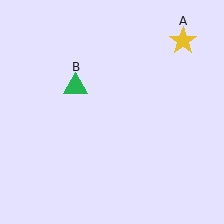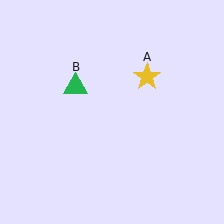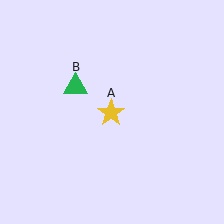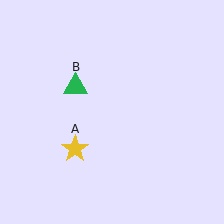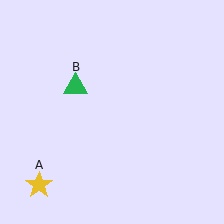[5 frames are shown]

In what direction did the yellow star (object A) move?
The yellow star (object A) moved down and to the left.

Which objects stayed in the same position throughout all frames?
Green triangle (object B) remained stationary.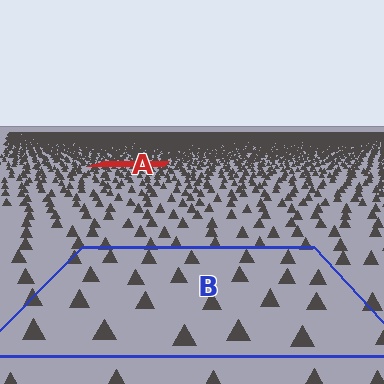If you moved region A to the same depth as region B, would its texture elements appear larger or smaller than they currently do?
They would appear larger. At a closer depth, the same texture elements are projected at a bigger on-screen size.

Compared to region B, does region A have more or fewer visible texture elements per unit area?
Region A has more texture elements per unit area — they are packed more densely because it is farther away.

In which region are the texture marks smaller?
The texture marks are smaller in region A, because it is farther away.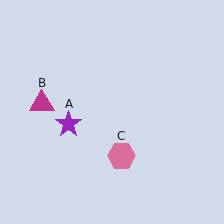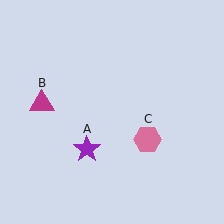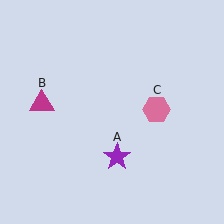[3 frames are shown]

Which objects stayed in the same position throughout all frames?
Magenta triangle (object B) remained stationary.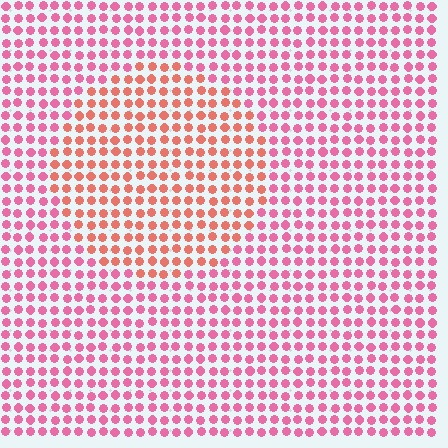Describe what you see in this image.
The image is filled with small pink elements in a uniform arrangement. A circle-shaped region is visible where the elements are tinted to a slightly different hue, forming a subtle color boundary.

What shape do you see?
I see a circle.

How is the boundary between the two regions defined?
The boundary is defined purely by a slight shift in hue (about 32 degrees). Spacing, size, and orientation are identical on both sides.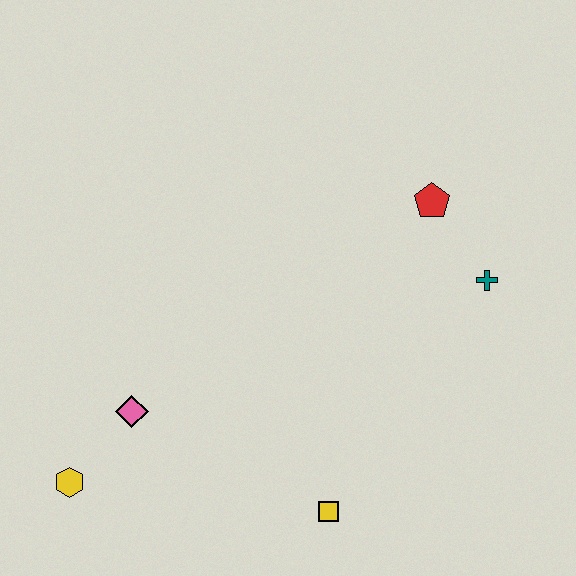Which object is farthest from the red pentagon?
The yellow hexagon is farthest from the red pentagon.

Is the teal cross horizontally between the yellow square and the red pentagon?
No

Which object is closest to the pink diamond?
The yellow hexagon is closest to the pink diamond.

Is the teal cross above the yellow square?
Yes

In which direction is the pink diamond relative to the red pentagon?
The pink diamond is to the left of the red pentagon.